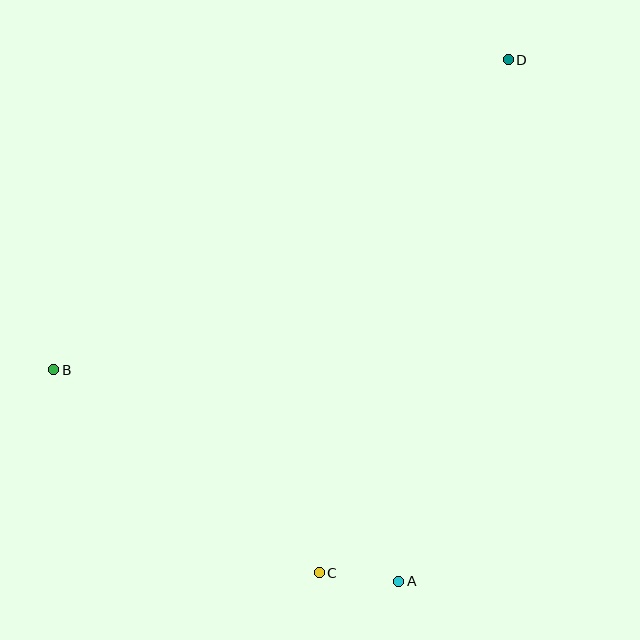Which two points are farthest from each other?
Points B and D are farthest from each other.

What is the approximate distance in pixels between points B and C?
The distance between B and C is approximately 334 pixels.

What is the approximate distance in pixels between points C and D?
The distance between C and D is approximately 547 pixels.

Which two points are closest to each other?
Points A and C are closest to each other.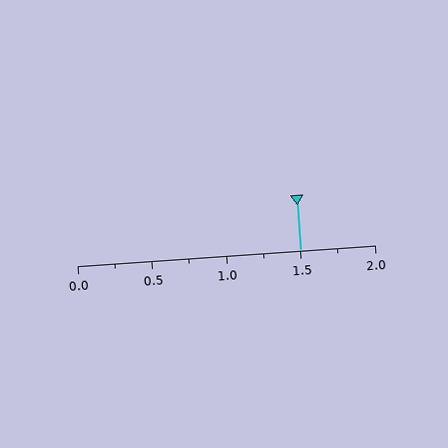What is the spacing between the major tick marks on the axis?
The major ticks are spaced 0.5 apart.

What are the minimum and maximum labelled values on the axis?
The axis runs from 0.0 to 2.0.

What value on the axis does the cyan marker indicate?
The marker indicates approximately 1.5.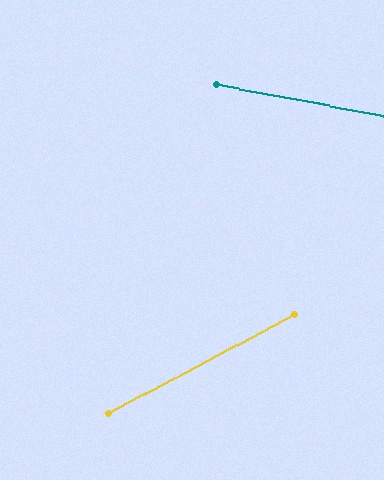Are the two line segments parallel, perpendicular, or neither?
Neither parallel nor perpendicular — they differ by about 38°.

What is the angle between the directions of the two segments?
Approximately 38 degrees.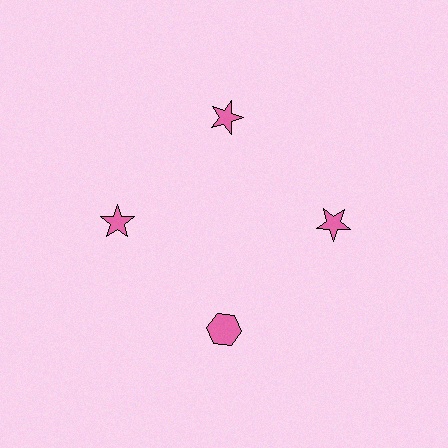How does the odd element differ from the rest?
It has a different shape: hexagon instead of star.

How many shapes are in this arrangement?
There are 4 shapes arranged in a ring pattern.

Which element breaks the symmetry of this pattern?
The pink hexagon at roughly the 6 o'clock position breaks the symmetry. All other shapes are pink stars.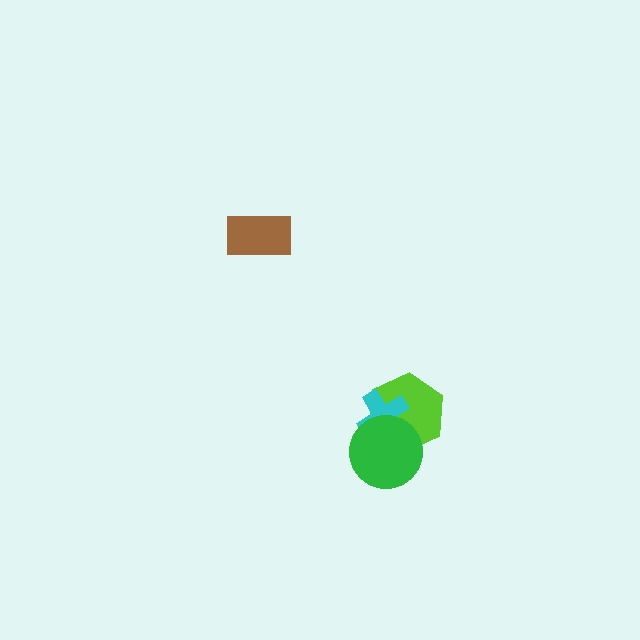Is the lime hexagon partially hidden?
Yes, it is partially covered by another shape.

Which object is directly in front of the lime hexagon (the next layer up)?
The cyan cross is directly in front of the lime hexagon.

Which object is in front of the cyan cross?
The green circle is in front of the cyan cross.